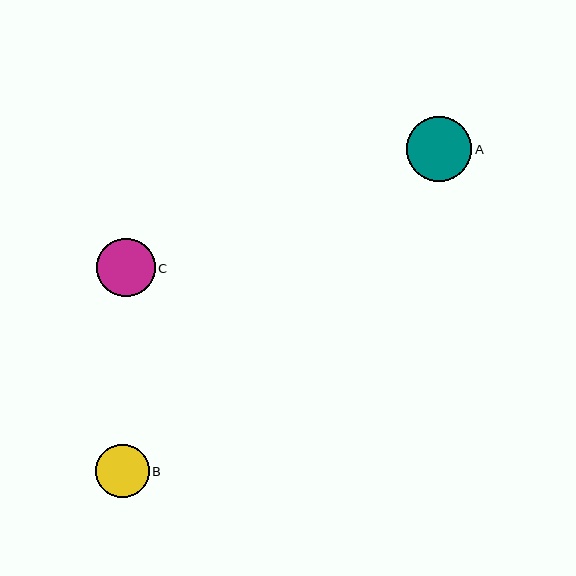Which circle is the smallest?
Circle B is the smallest with a size of approximately 53 pixels.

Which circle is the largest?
Circle A is the largest with a size of approximately 65 pixels.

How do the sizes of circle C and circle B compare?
Circle C and circle B are approximately the same size.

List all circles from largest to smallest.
From largest to smallest: A, C, B.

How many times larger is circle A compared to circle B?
Circle A is approximately 1.2 times the size of circle B.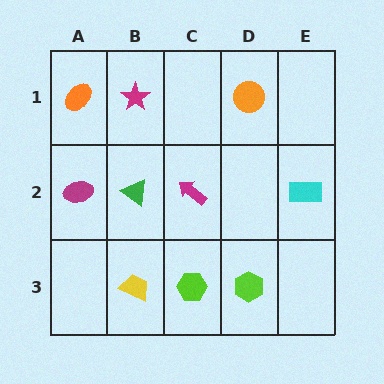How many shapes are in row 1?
3 shapes.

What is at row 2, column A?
A magenta ellipse.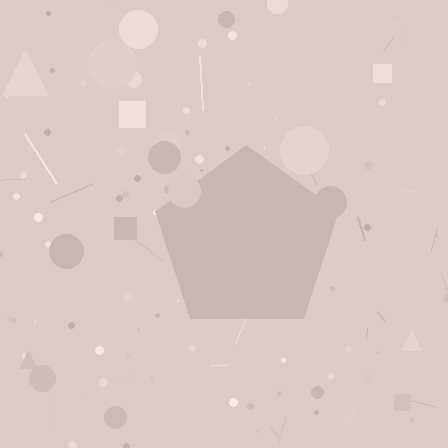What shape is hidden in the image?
A pentagon is hidden in the image.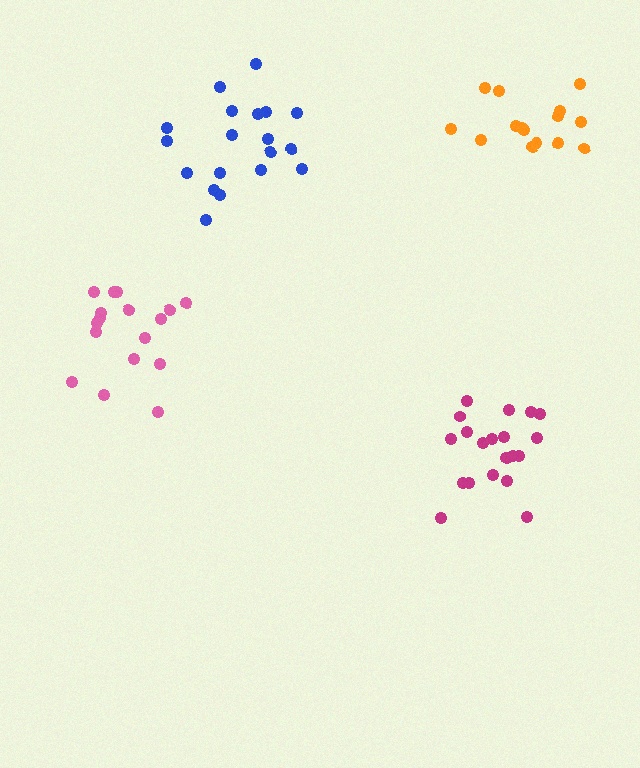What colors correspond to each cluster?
The clusters are colored: magenta, pink, orange, blue.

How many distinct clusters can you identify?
There are 4 distinct clusters.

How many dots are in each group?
Group 1: 20 dots, Group 2: 17 dots, Group 3: 15 dots, Group 4: 19 dots (71 total).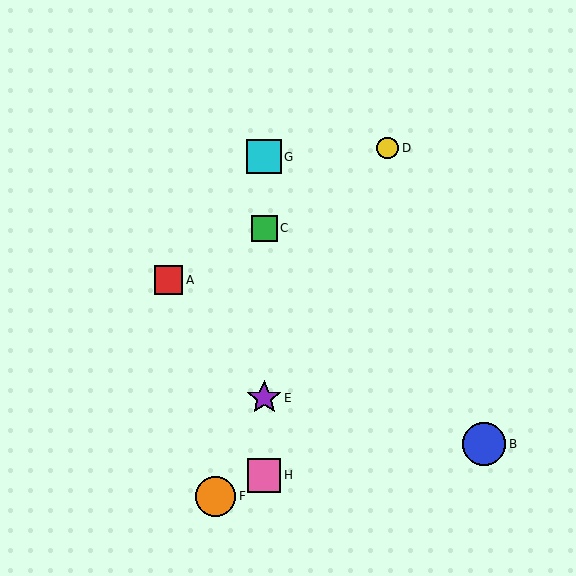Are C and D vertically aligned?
No, C is at x≈264 and D is at x≈388.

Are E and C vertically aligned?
Yes, both are at x≈264.